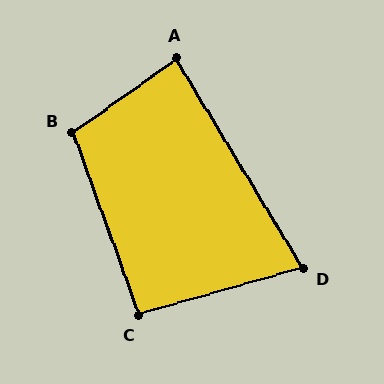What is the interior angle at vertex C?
Approximately 94 degrees (approximately right).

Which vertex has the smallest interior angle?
D, at approximately 75 degrees.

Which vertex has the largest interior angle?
B, at approximately 105 degrees.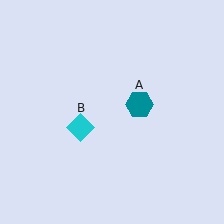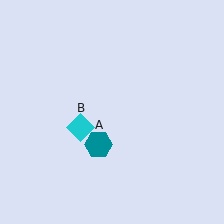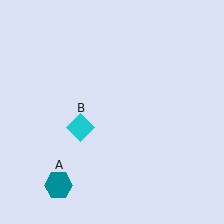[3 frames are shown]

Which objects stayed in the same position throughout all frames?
Cyan diamond (object B) remained stationary.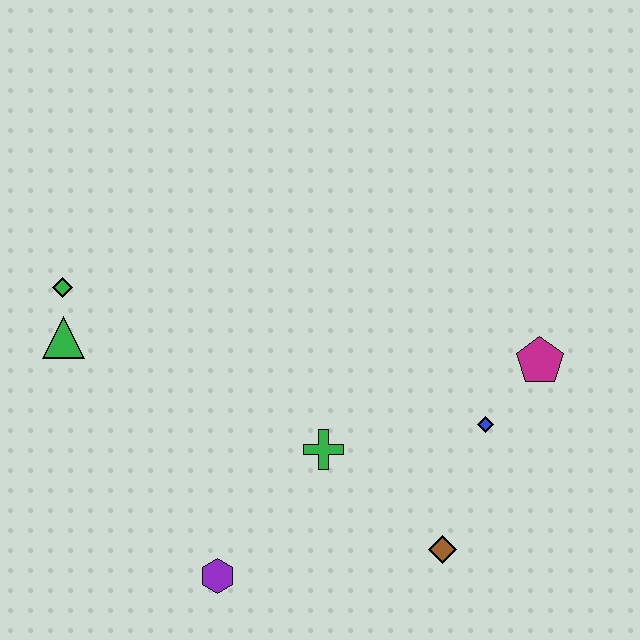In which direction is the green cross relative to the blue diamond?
The green cross is to the left of the blue diamond.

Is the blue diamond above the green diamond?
No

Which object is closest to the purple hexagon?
The green cross is closest to the purple hexagon.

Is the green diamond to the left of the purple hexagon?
Yes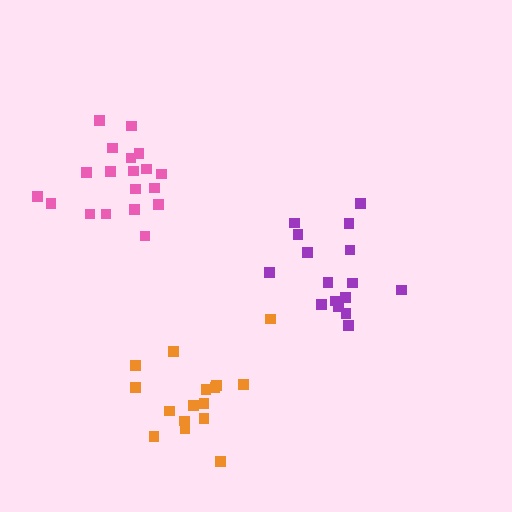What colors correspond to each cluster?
The clusters are colored: purple, orange, pink.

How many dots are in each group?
Group 1: 16 dots, Group 2: 16 dots, Group 3: 20 dots (52 total).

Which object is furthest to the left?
The pink cluster is leftmost.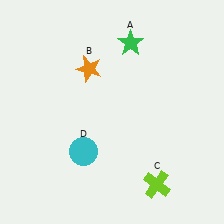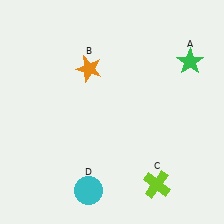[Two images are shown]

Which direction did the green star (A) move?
The green star (A) moved right.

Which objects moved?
The objects that moved are: the green star (A), the cyan circle (D).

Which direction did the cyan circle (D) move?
The cyan circle (D) moved down.